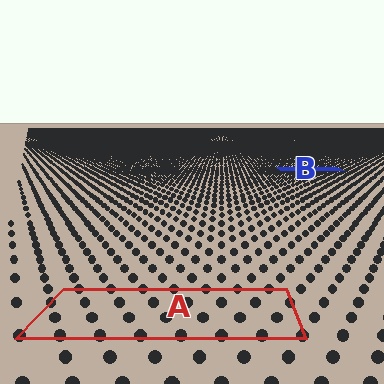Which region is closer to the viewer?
Region A is closer. The texture elements there are larger and more spread out.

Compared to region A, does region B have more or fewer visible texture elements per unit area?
Region B has more texture elements per unit area — they are packed more densely because it is farther away.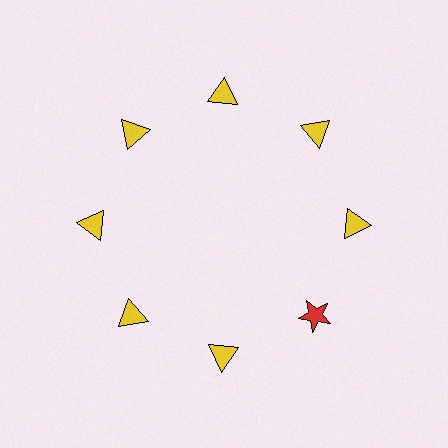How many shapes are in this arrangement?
There are 8 shapes arranged in a ring pattern.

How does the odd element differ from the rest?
It differs in both color (red instead of yellow) and shape (star instead of triangle).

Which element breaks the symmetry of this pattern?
The red star at roughly the 4 o'clock position breaks the symmetry. All other shapes are yellow triangles.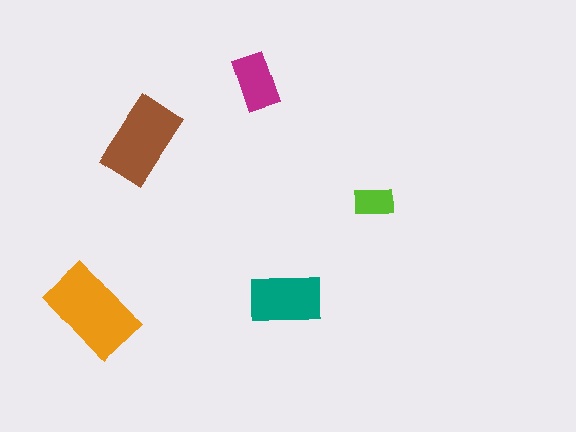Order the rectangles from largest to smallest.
the orange one, the brown one, the teal one, the magenta one, the lime one.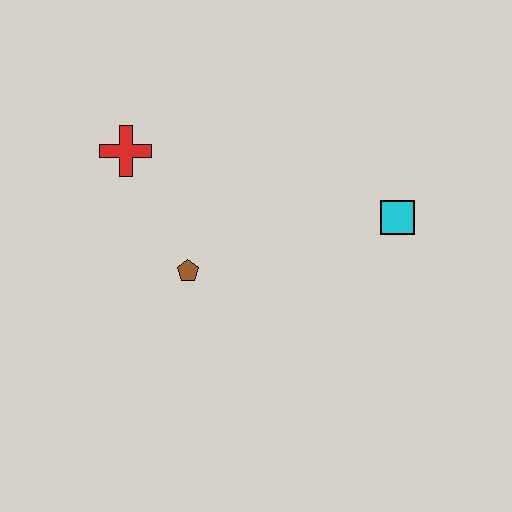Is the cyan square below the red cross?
Yes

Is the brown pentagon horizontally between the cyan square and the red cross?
Yes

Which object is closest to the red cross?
The brown pentagon is closest to the red cross.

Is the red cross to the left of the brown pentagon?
Yes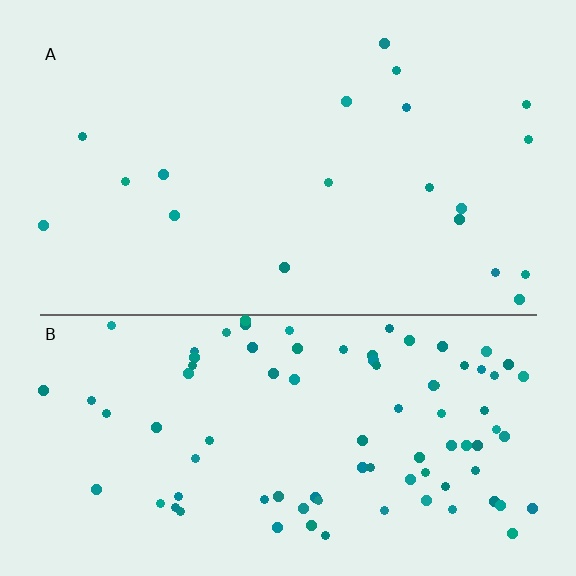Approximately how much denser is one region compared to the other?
Approximately 4.6× — region B over region A.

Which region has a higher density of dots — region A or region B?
B (the bottom).